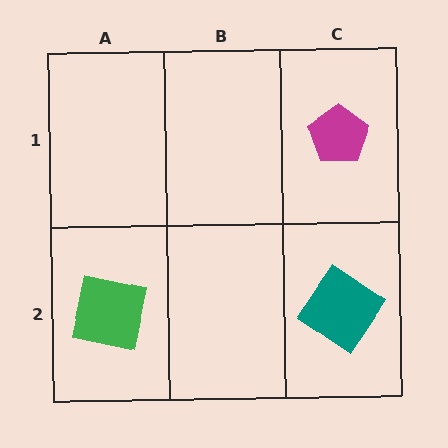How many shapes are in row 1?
1 shape.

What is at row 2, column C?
A teal diamond.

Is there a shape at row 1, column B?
No, that cell is empty.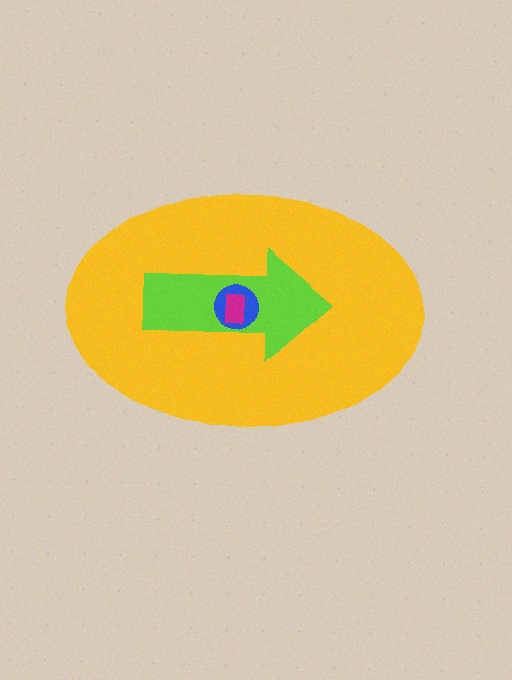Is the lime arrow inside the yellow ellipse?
Yes.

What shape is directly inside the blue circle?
The magenta rectangle.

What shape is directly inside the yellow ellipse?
The lime arrow.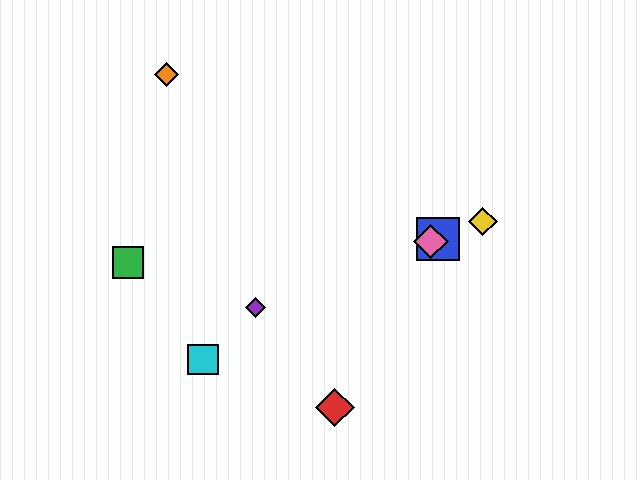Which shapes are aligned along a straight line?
The blue square, the yellow diamond, the purple diamond, the pink diamond are aligned along a straight line.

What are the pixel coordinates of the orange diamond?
The orange diamond is at (166, 74).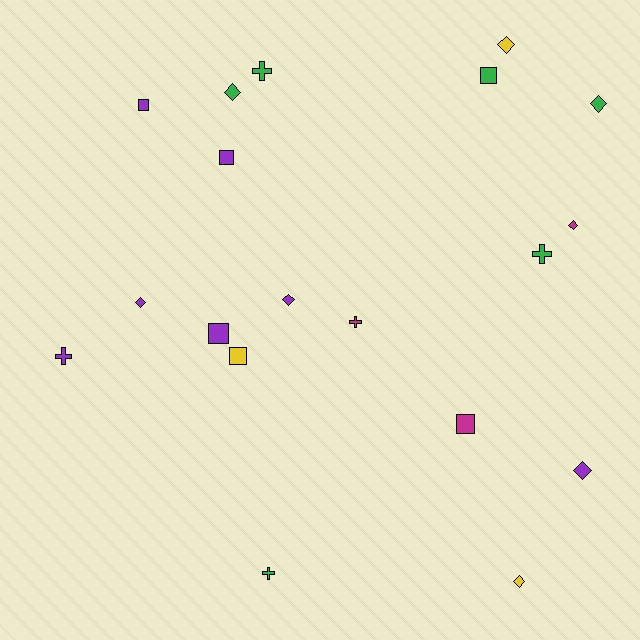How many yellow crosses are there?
There are no yellow crosses.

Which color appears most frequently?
Purple, with 7 objects.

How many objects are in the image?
There are 19 objects.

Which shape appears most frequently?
Diamond, with 8 objects.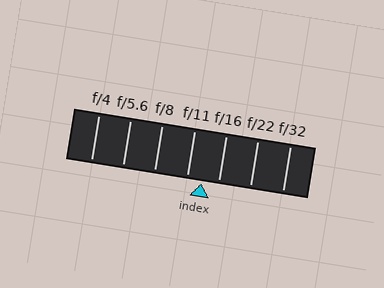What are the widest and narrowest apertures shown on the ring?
The widest aperture shown is f/4 and the narrowest is f/32.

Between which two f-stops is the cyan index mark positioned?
The index mark is between f/11 and f/16.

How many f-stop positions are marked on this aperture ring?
There are 7 f-stop positions marked.